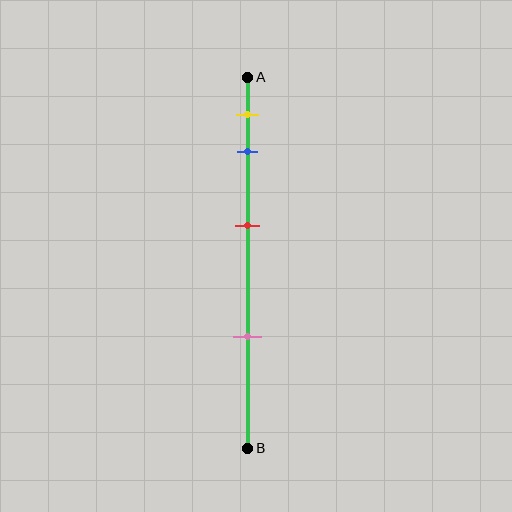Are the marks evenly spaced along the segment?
No, the marks are not evenly spaced.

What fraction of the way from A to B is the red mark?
The red mark is approximately 40% (0.4) of the way from A to B.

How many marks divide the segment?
There are 4 marks dividing the segment.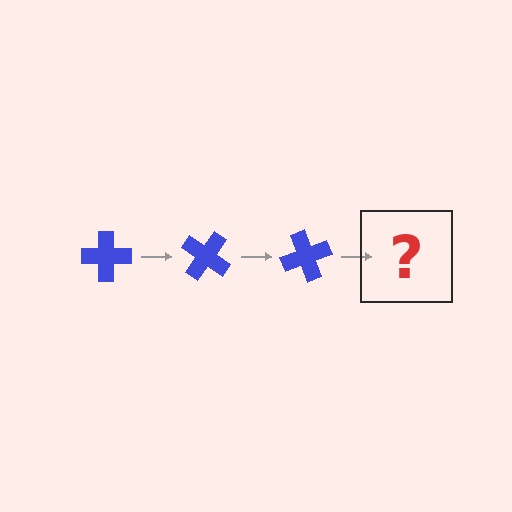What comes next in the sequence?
The next element should be a blue cross rotated 105 degrees.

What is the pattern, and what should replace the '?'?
The pattern is that the cross rotates 35 degrees each step. The '?' should be a blue cross rotated 105 degrees.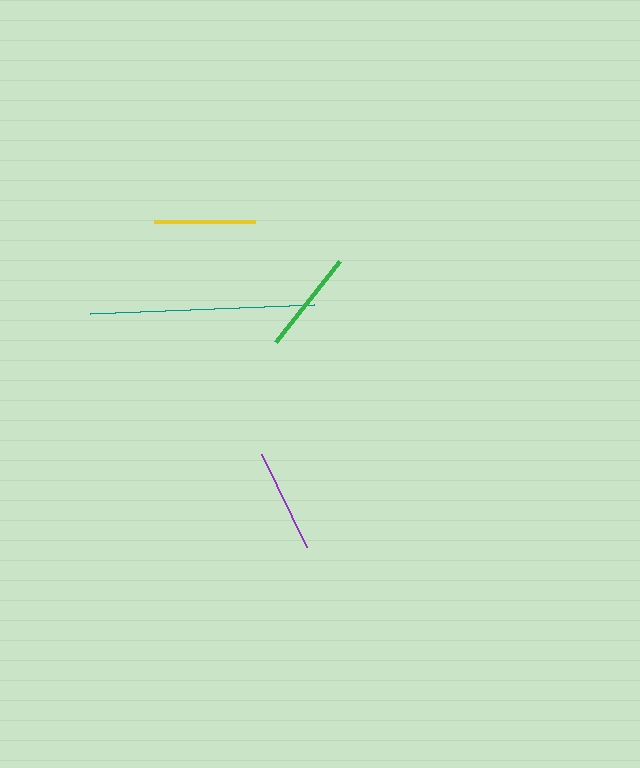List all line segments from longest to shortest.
From longest to shortest: teal, purple, green, yellow.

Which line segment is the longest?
The teal line is the longest at approximately 224 pixels.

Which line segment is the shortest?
The yellow line is the shortest at approximately 102 pixels.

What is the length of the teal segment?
The teal segment is approximately 224 pixels long.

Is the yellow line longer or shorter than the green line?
The green line is longer than the yellow line.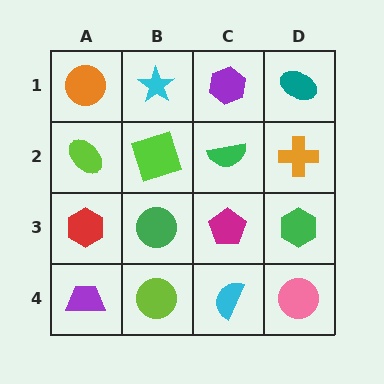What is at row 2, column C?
A green semicircle.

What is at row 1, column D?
A teal ellipse.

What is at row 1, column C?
A purple hexagon.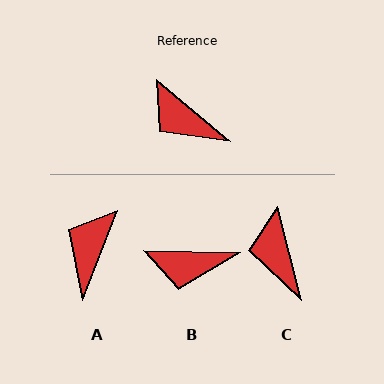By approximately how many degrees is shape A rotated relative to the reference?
Approximately 72 degrees clockwise.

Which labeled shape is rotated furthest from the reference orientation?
A, about 72 degrees away.